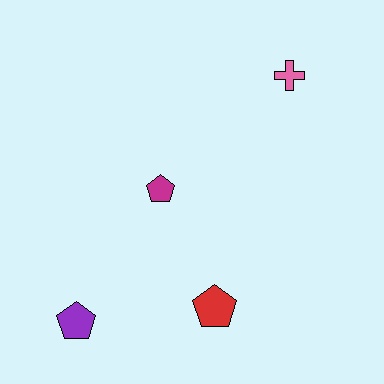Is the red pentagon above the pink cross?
No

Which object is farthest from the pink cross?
The purple pentagon is farthest from the pink cross.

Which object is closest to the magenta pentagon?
The red pentagon is closest to the magenta pentagon.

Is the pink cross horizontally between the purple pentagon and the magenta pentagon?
No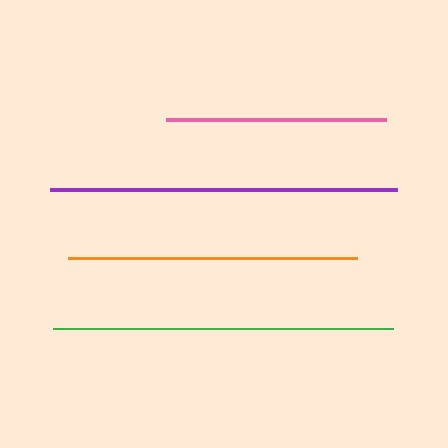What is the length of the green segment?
The green segment is approximately 340 pixels long.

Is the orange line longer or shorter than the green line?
The green line is longer than the orange line.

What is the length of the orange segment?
The orange segment is approximately 289 pixels long.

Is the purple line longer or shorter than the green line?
The purple line is longer than the green line.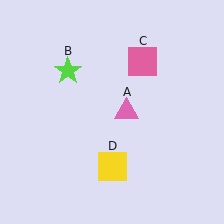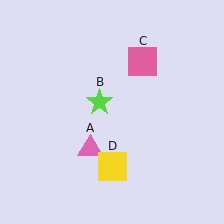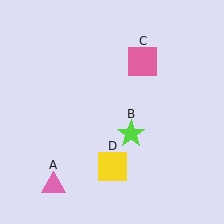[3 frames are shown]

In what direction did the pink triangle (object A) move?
The pink triangle (object A) moved down and to the left.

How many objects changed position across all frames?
2 objects changed position: pink triangle (object A), lime star (object B).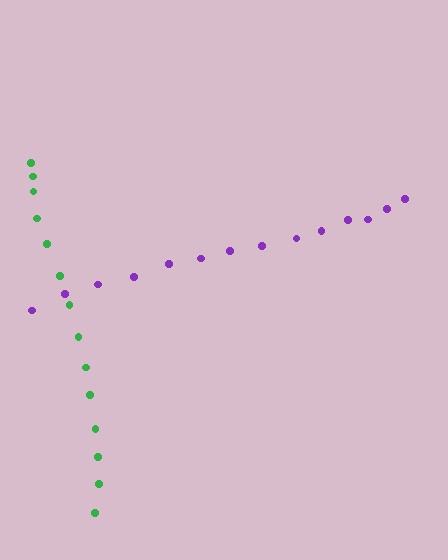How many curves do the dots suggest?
There are 2 distinct paths.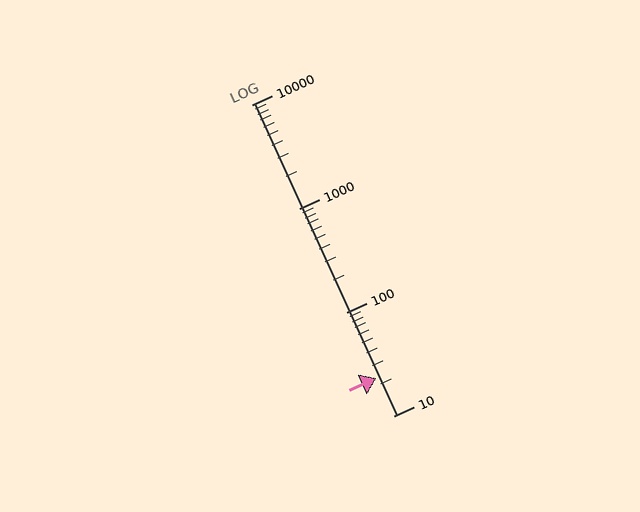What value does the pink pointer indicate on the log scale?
The pointer indicates approximately 23.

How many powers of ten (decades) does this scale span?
The scale spans 3 decades, from 10 to 10000.